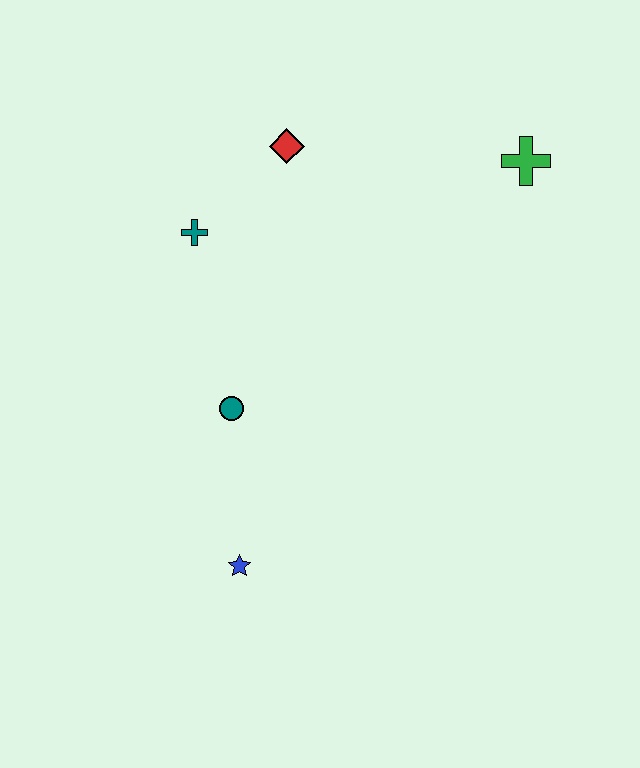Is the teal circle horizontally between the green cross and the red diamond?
No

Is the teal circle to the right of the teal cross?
Yes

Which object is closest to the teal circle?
The blue star is closest to the teal circle.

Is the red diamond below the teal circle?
No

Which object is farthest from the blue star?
The green cross is farthest from the blue star.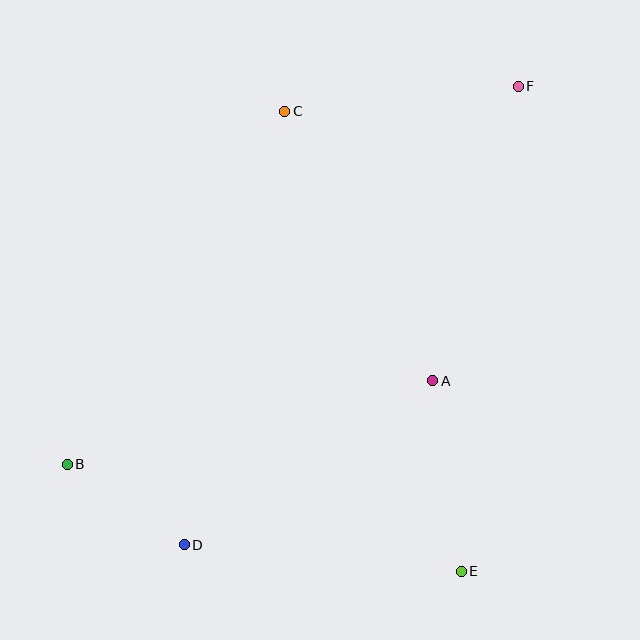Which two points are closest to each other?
Points B and D are closest to each other.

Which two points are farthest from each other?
Points B and F are farthest from each other.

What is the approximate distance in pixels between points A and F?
The distance between A and F is approximately 307 pixels.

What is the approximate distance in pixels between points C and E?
The distance between C and E is approximately 493 pixels.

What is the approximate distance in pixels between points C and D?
The distance between C and D is approximately 445 pixels.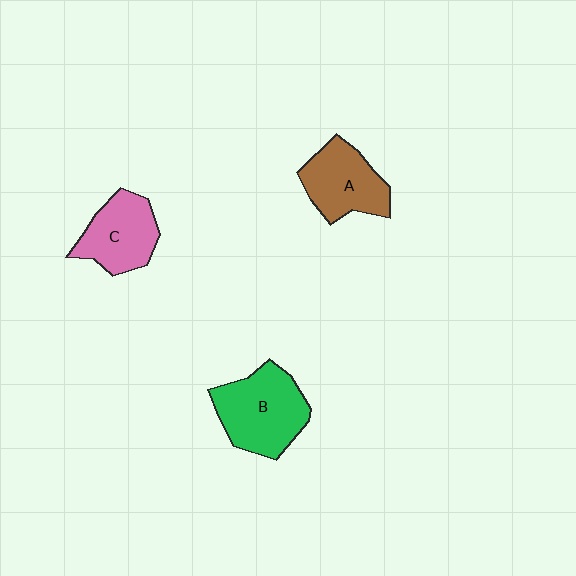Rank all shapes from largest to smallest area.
From largest to smallest: B (green), A (brown), C (pink).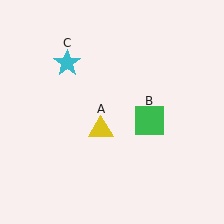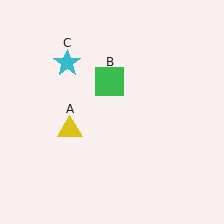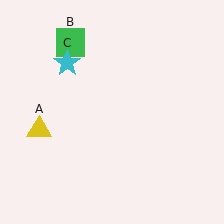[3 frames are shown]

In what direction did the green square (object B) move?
The green square (object B) moved up and to the left.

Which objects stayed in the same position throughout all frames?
Cyan star (object C) remained stationary.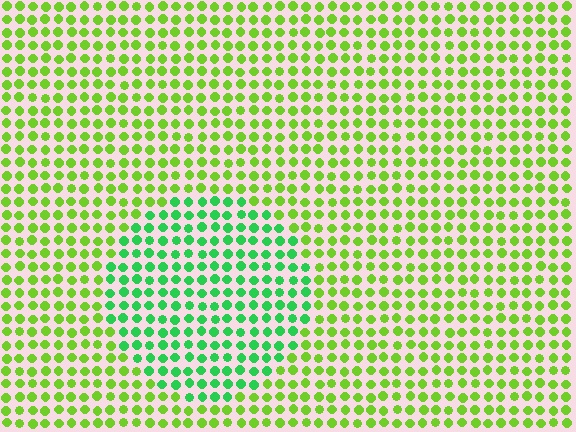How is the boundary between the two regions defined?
The boundary is defined purely by a slight shift in hue (about 40 degrees). Spacing, size, and orientation are identical on both sides.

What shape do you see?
I see a circle.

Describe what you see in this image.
The image is filled with small lime elements in a uniform arrangement. A circle-shaped region is visible where the elements are tinted to a slightly different hue, forming a subtle color boundary.